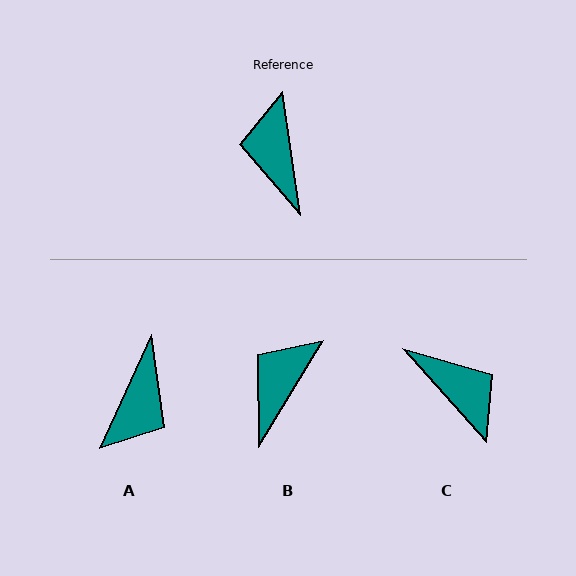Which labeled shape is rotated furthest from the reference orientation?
A, about 147 degrees away.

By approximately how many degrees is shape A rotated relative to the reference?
Approximately 147 degrees counter-clockwise.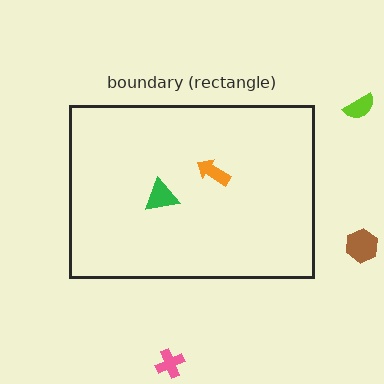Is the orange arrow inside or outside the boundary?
Inside.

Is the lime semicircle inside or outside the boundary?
Outside.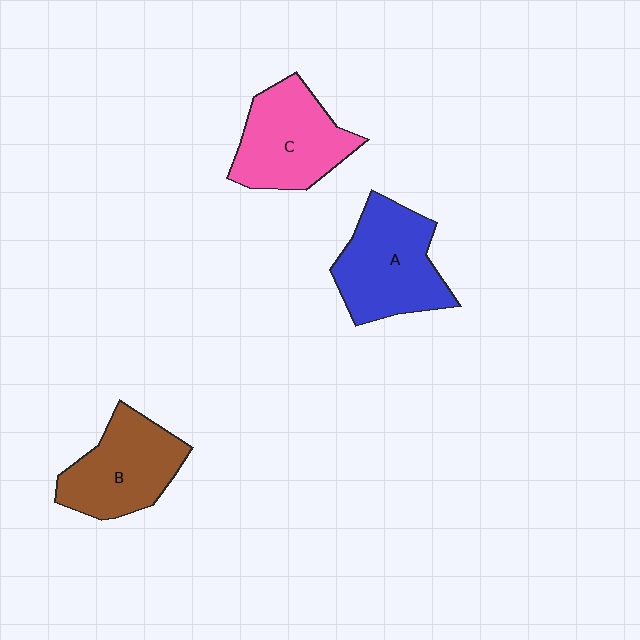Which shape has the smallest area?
Shape B (brown).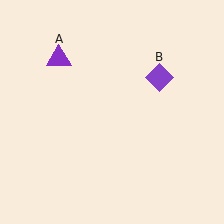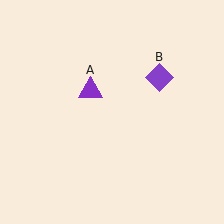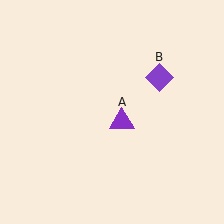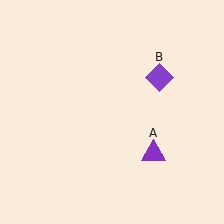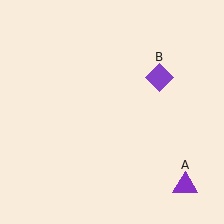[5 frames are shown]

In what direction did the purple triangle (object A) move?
The purple triangle (object A) moved down and to the right.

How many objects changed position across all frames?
1 object changed position: purple triangle (object A).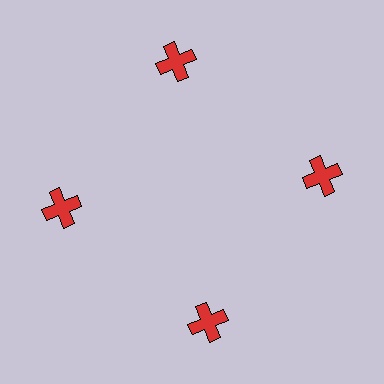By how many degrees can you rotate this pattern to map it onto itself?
The pattern maps onto itself every 90 degrees of rotation.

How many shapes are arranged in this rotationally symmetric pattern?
There are 4 shapes, arranged in 4 groups of 1.